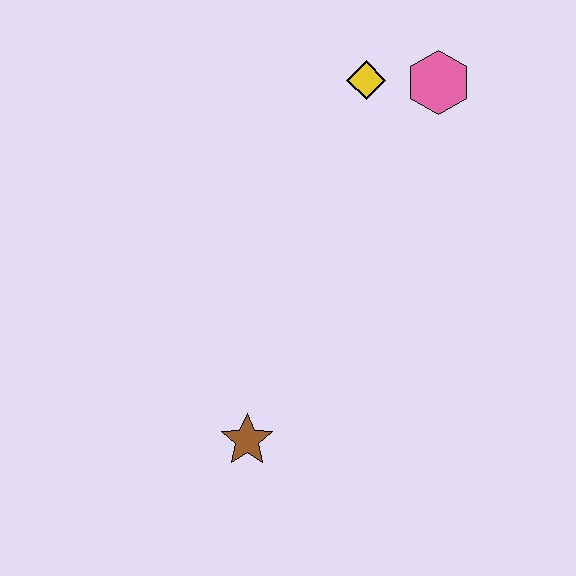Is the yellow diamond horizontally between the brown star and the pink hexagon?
Yes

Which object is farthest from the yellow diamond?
The brown star is farthest from the yellow diamond.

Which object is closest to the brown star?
The yellow diamond is closest to the brown star.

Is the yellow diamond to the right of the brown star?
Yes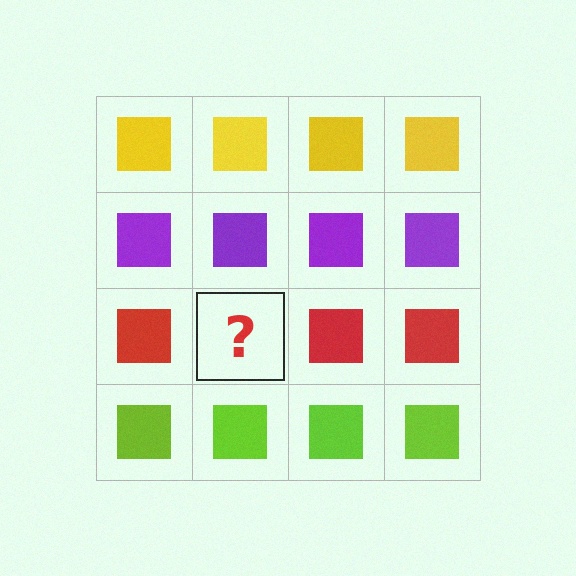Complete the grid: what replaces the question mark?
The question mark should be replaced with a red square.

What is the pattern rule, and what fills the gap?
The rule is that each row has a consistent color. The gap should be filled with a red square.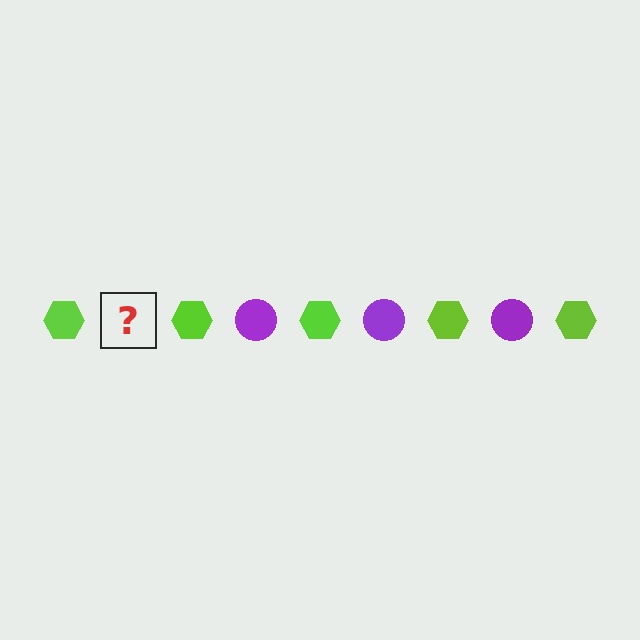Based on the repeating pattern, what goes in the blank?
The blank should be a purple circle.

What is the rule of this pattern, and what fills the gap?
The rule is that the pattern alternates between lime hexagon and purple circle. The gap should be filled with a purple circle.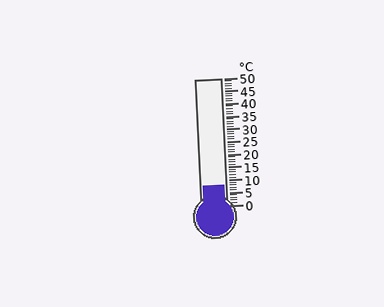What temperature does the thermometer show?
The thermometer shows approximately 8°C.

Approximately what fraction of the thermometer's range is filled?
The thermometer is filled to approximately 15% of its range.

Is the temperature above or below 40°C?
The temperature is below 40°C.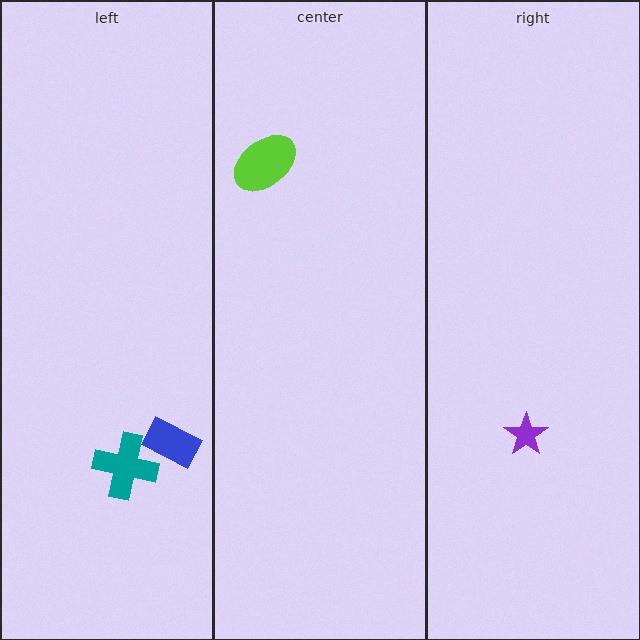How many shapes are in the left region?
2.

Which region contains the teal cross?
The left region.